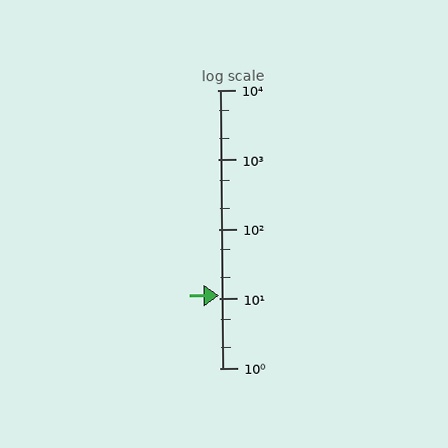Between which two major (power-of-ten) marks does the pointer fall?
The pointer is between 10 and 100.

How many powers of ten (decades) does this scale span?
The scale spans 4 decades, from 1 to 10000.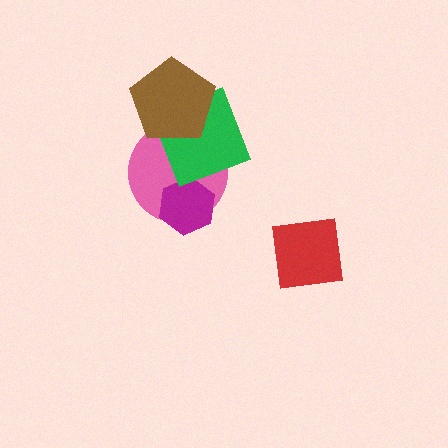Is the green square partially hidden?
Yes, it is partially covered by another shape.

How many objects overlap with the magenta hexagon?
1 object overlaps with the magenta hexagon.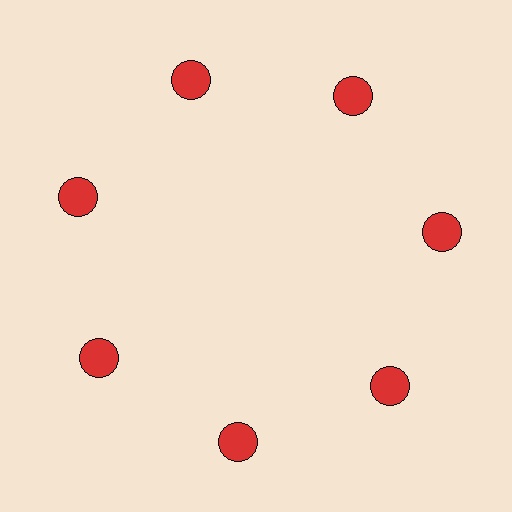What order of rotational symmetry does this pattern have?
This pattern has 7-fold rotational symmetry.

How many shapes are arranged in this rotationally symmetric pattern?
There are 7 shapes, arranged in 7 groups of 1.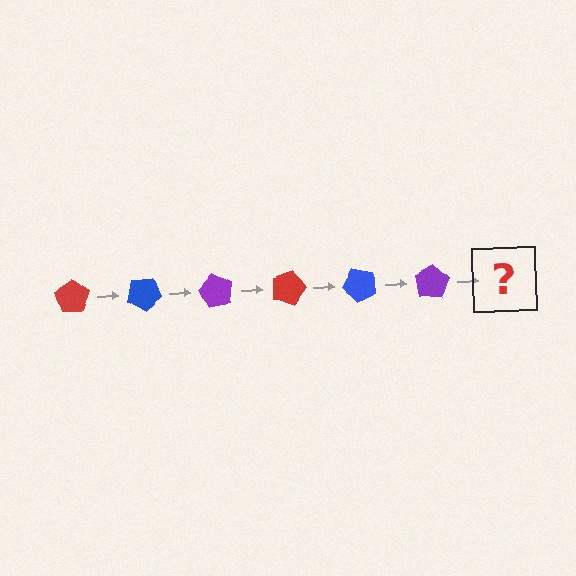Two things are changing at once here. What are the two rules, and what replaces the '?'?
The two rules are that it rotates 30 degrees each step and the color cycles through red, blue, and purple. The '?' should be a red pentagon, rotated 180 degrees from the start.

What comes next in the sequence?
The next element should be a red pentagon, rotated 180 degrees from the start.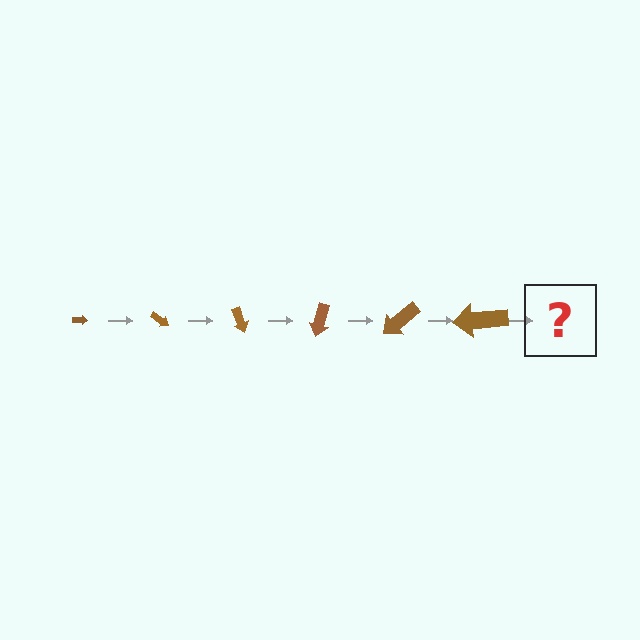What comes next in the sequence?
The next element should be an arrow, larger than the previous one and rotated 210 degrees from the start.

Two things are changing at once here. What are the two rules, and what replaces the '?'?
The two rules are that the arrow grows larger each step and it rotates 35 degrees each step. The '?' should be an arrow, larger than the previous one and rotated 210 degrees from the start.